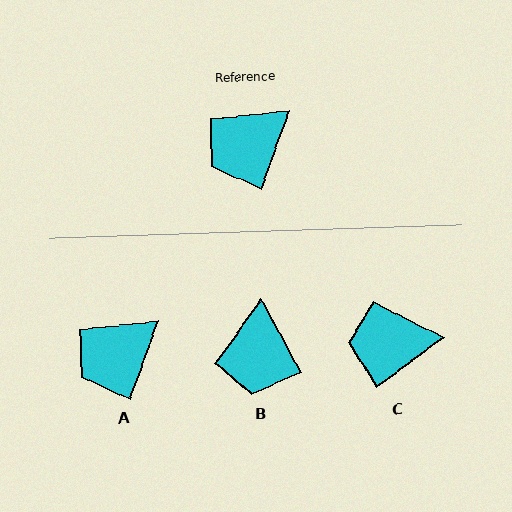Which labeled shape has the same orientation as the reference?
A.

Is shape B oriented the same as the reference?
No, it is off by about 49 degrees.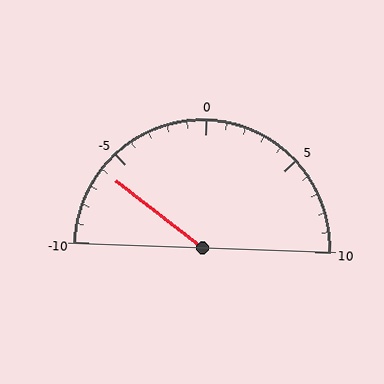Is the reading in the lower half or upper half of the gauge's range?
The reading is in the lower half of the range (-10 to 10).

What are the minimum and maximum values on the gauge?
The gauge ranges from -10 to 10.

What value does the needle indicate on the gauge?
The needle indicates approximately -6.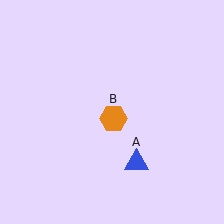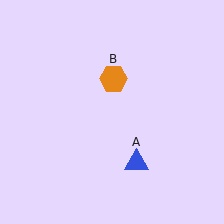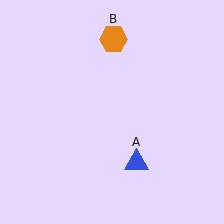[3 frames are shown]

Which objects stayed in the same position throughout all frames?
Blue triangle (object A) remained stationary.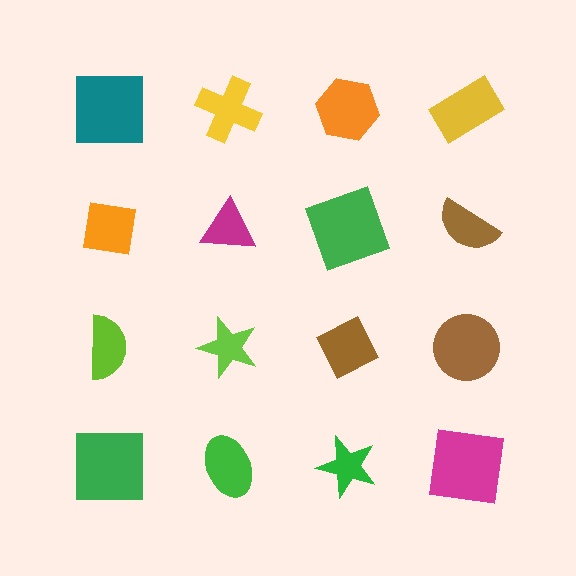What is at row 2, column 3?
A green square.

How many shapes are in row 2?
4 shapes.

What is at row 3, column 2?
A lime star.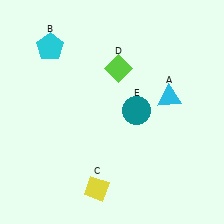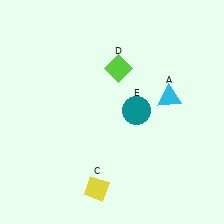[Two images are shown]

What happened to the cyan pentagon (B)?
The cyan pentagon (B) was removed in Image 2. It was in the top-left area of Image 1.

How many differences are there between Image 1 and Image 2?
There is 1 difference between the two images.